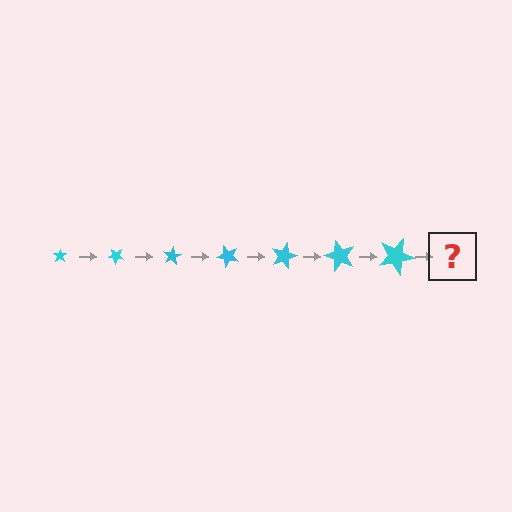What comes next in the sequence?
The next element should be a star, larger than the previous one and rotated 280 degrees from the start.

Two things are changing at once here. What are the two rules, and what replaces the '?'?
The two rules are that the star grows larger each step and it rotates 40 degrees each step. The '?' should be a star, larger than the previous one and rotated 280 degrees from the start.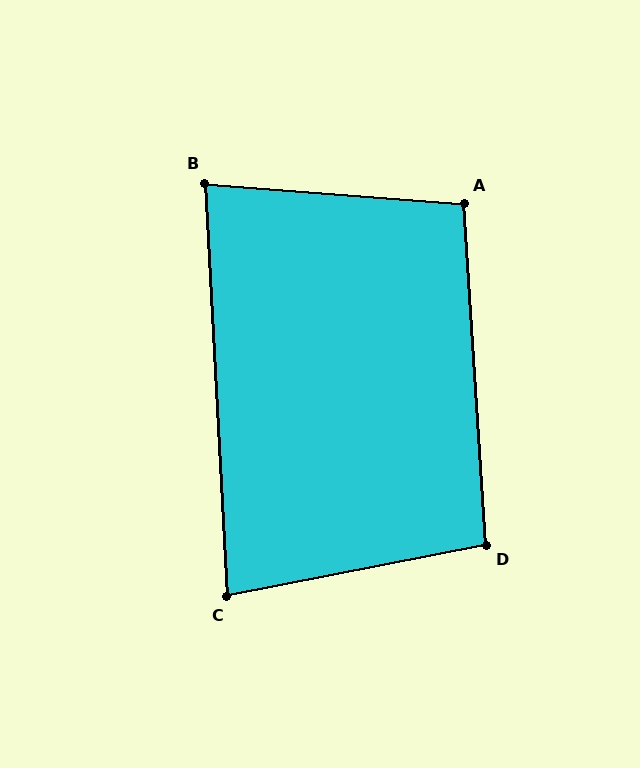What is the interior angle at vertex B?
Approximately 82 degrees (acute).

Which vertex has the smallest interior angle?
C, at approximately 82 degrees.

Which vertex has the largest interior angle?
A, at approximately 98 degrees.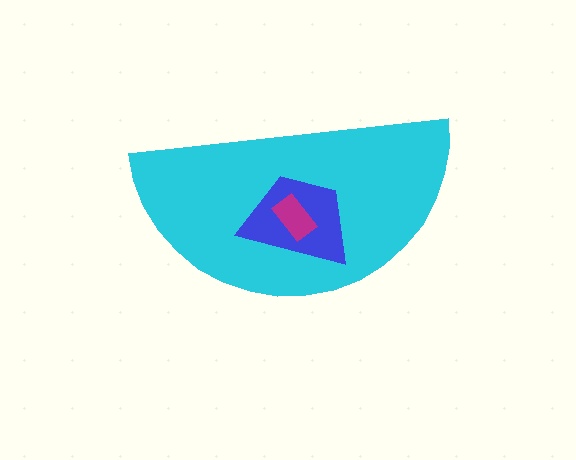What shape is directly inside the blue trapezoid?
The magenta rectangle.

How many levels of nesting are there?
3.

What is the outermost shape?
The cyan semicircle.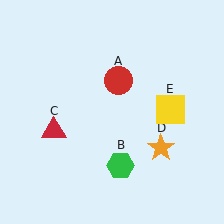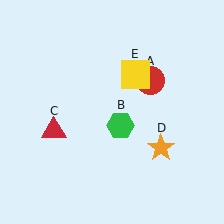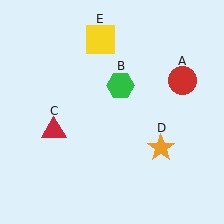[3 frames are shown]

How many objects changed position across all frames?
3 objects changed position: red circle (object A), green hexagon (object B), yellow square (object E).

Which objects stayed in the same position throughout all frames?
Red triangle (object C) and orange star (object D) remained stationary.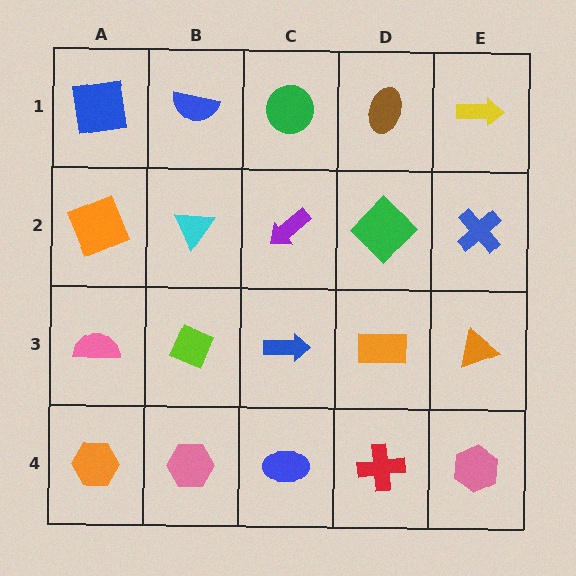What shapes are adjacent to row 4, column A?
A pink semicircle (row 3, column A), a pink hexagon (row 4, column B).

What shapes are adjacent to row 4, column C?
A blue arrow (row 3, column C), a pink hexagon (row 4, column B), a red cross (row 4, column D).